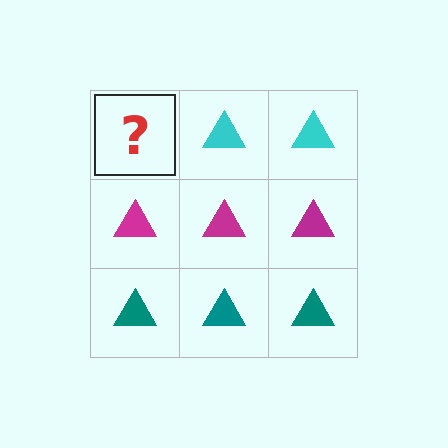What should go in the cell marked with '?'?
The missing cell should contain a cyan triangle.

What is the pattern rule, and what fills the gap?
The rule is that each row has a consistent color. The gap should be filled with a cyan triangle.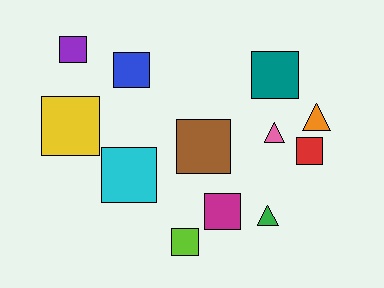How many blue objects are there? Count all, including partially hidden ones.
There is 1 blue object.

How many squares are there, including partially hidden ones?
There are 9 squares.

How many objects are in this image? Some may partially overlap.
There are 12 objects.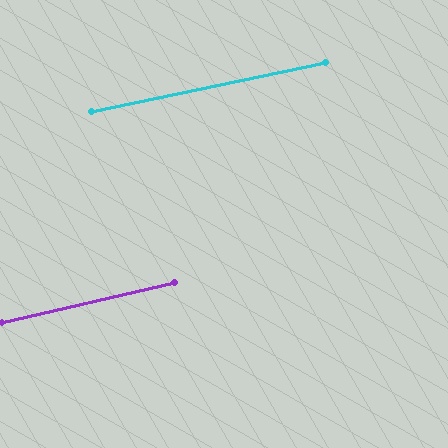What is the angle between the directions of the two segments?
Approximately 1 degree.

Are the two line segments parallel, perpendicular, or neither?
Parallel — their directions differ by only 1.1°.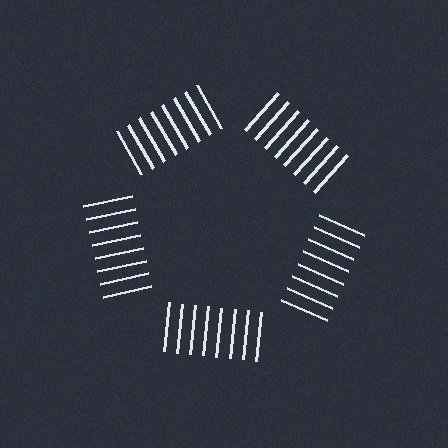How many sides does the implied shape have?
5 sides — the line-ends trace a pentagon.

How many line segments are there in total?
40 — 8 along each of the 5 edges.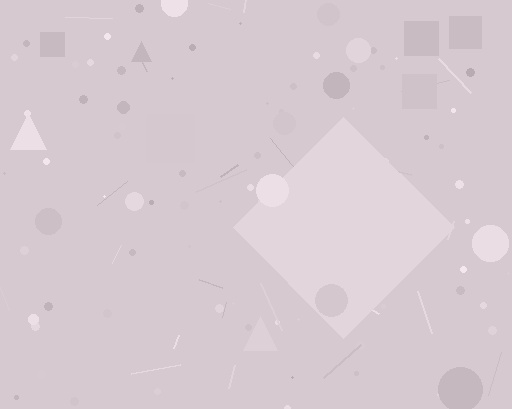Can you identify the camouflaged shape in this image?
The camouflaged shape is a diamond.